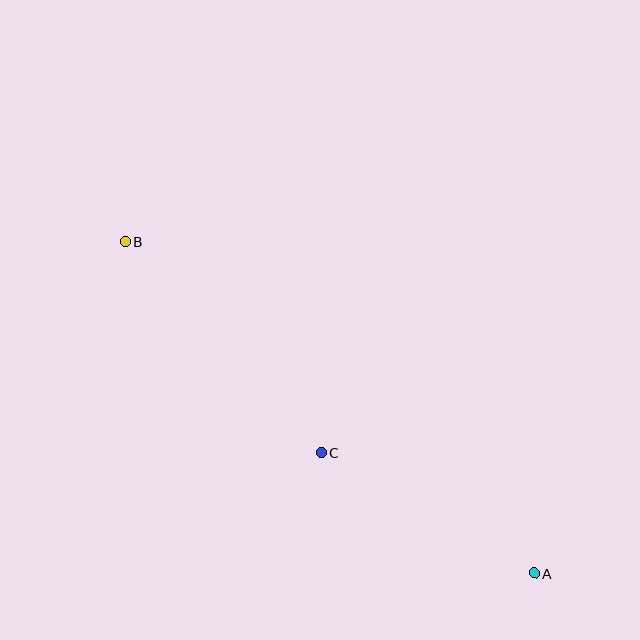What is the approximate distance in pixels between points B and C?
The distance between B and C is approximately 288 pixels.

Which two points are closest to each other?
Points A and C are closest to each other.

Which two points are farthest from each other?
Points A and B are farthest from each other.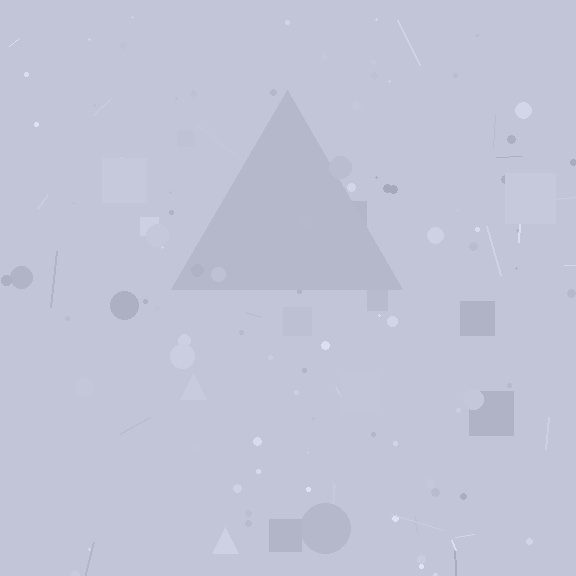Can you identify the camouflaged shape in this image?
The camouflaged shape is a triangle.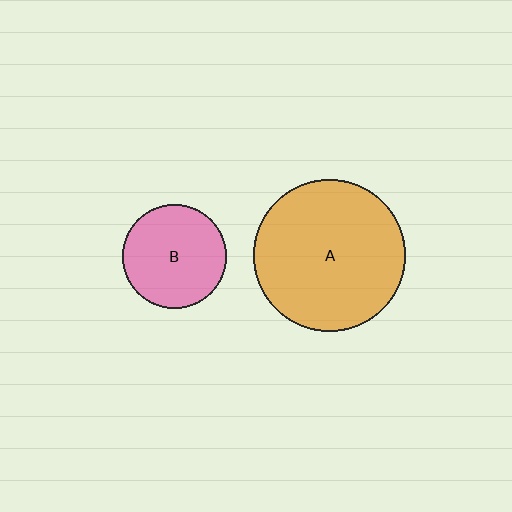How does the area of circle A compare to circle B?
Approximately 2.1 times.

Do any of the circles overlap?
No, none of the circles overlap.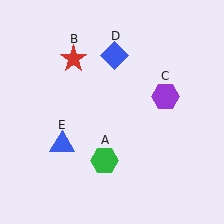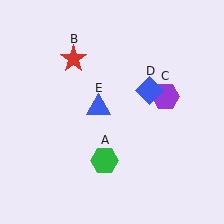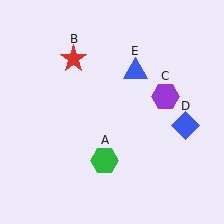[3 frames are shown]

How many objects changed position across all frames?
2 objects changed position: blue diamond (object D), blue triangle (object E).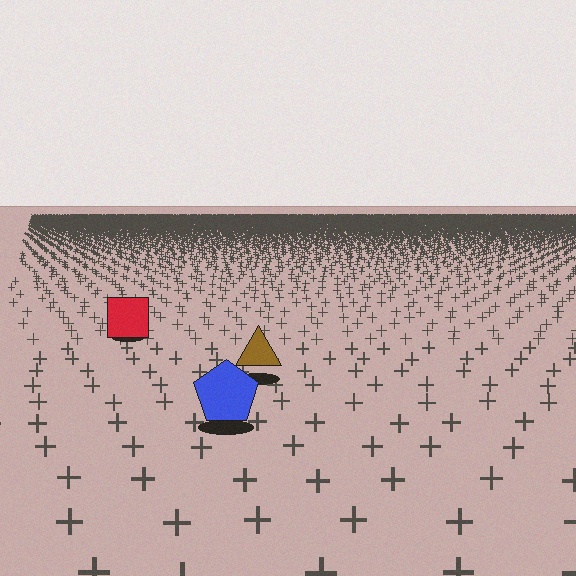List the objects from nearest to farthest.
From nearest to farthest: the blue pentagon, the brown triangle, the red square.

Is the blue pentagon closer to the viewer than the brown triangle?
Yes. The blue pentagon is closer — you can tell from the texture gradient: the ground texture is coarser near it.